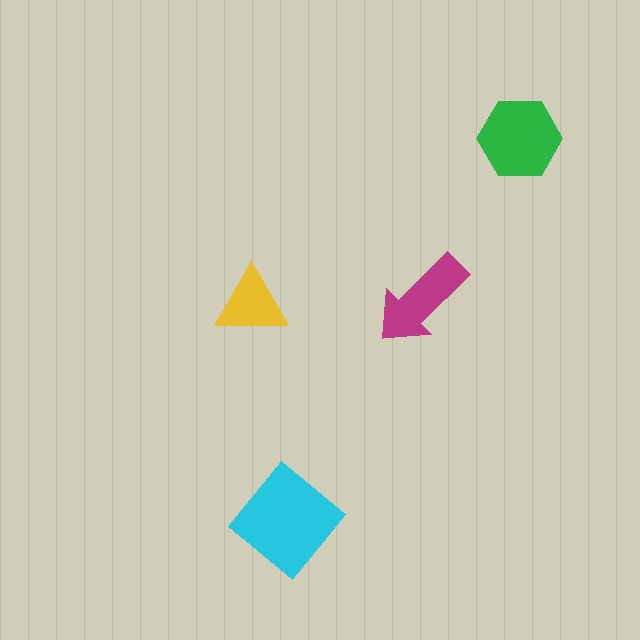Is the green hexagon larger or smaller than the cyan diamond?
Smaller.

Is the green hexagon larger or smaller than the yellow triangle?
Larger.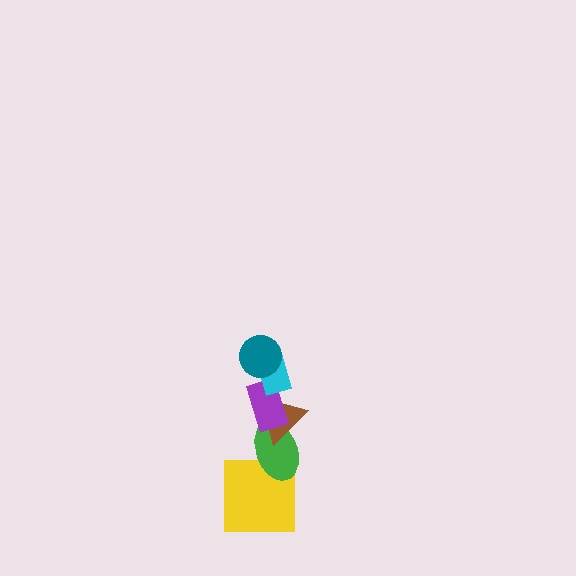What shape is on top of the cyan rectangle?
The teal circle is on top of the cyan rectangle.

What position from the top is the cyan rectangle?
The cyan rectangle is 2nd from the top.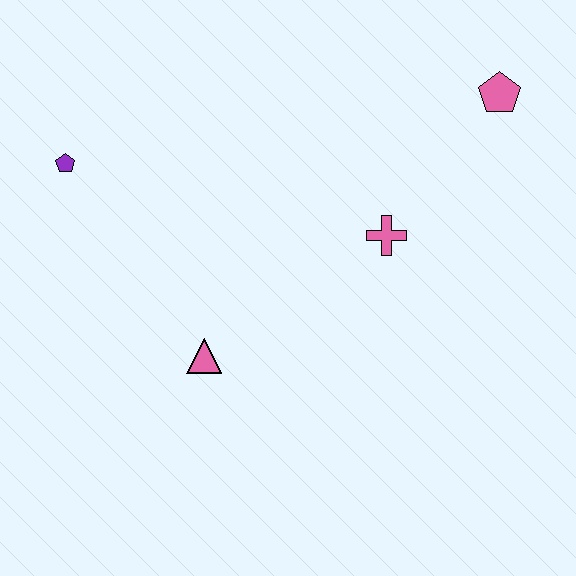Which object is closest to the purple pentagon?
The pink triangle is closest to the purple pentagon.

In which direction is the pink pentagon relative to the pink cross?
The pink pentagon is above the pink cross.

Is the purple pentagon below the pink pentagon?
Yes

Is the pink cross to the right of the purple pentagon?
Yes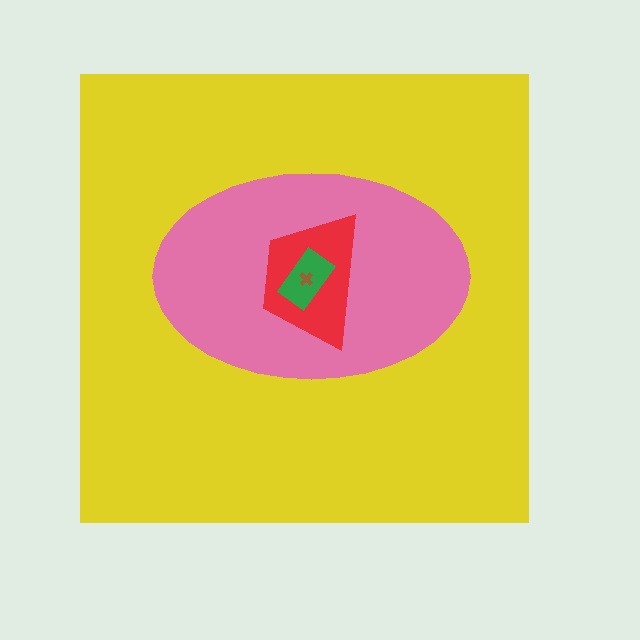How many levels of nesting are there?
5.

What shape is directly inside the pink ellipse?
The red trapezoid.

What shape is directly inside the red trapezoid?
The green rectangle.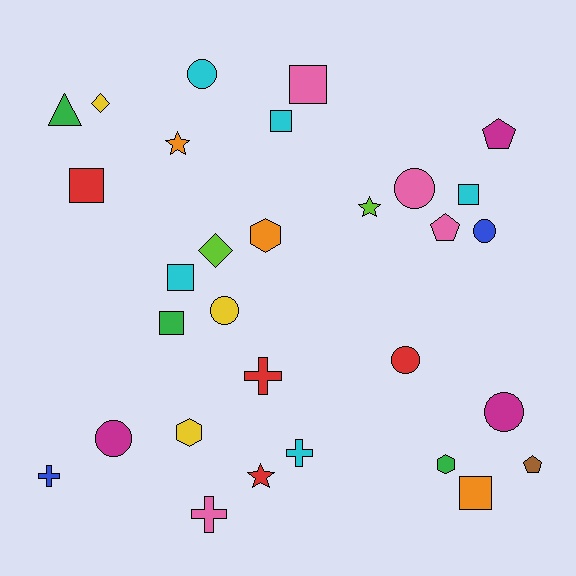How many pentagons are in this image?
There are 3 pentagons.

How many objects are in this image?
There are 30 objects.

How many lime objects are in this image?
There are 2 lime objects.